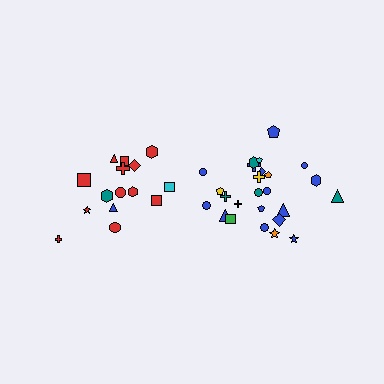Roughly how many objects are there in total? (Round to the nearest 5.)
Roughly 40 objects in total.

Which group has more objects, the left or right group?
The right group.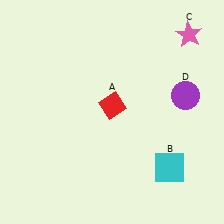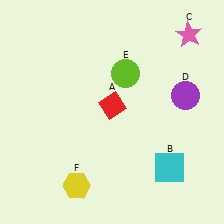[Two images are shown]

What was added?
A lime circle (E), a yellow hexagon (F) were added in Image 2.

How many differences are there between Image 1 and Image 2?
There are 2 differences between the two images.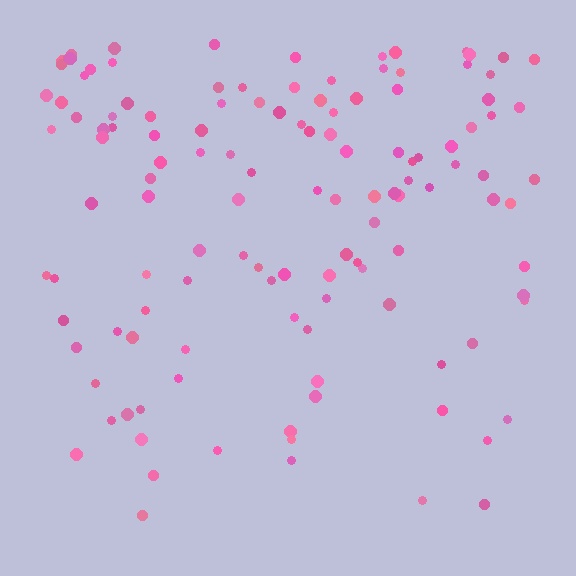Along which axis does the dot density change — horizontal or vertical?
Vertical.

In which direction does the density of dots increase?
From bottom to top, with the top side densest.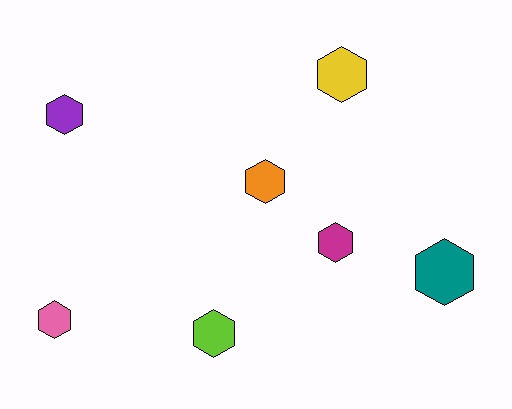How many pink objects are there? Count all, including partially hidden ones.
There is 1 pink object.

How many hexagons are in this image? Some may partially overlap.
There are 7 hexagons.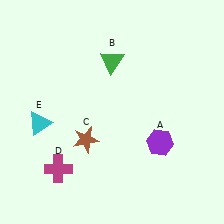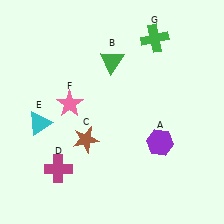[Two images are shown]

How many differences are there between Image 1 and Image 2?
There are 2 differences between the two images.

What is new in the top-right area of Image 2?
A green cross (G) was added in the top-right area of Image 2.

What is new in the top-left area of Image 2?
A pink star (F) was added in the top-left area of Image 2.